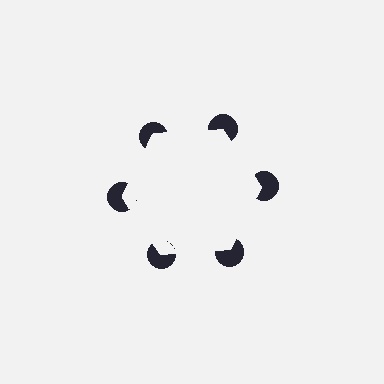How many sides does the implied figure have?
6 sides.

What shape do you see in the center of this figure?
An illusory hexagon — its edges are inferred from the aligned wedge cuts in the pac-man discs, not physically drawn.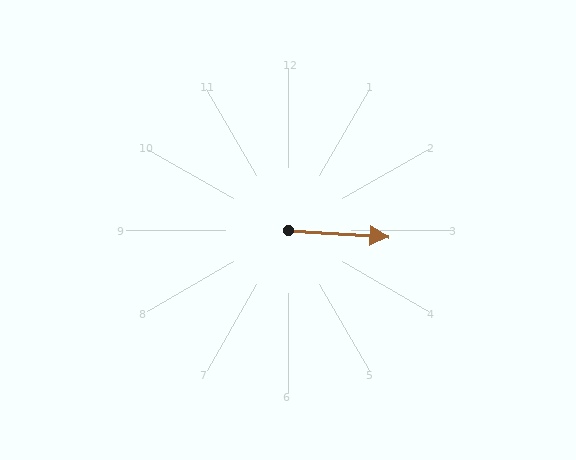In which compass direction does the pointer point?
East.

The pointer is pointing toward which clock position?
Roughly 3 o'clock.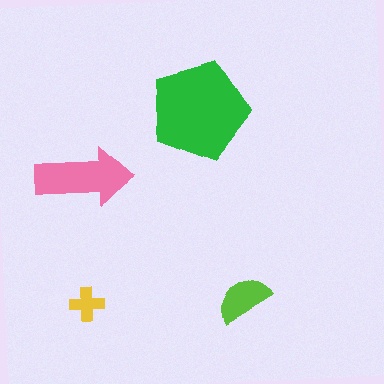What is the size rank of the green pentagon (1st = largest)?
1st.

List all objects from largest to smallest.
The green pentagon, the pink arrow, the lime semicircle, the yellow cross.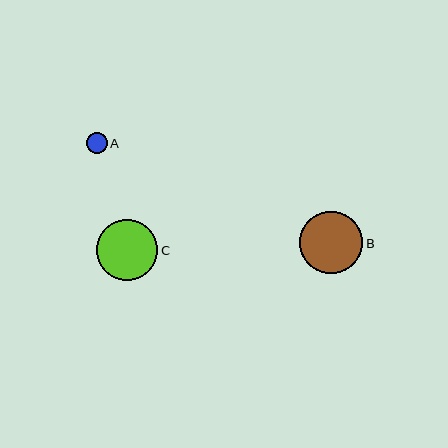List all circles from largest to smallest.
From largest to smallest: B, C, A.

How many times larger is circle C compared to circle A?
Circle C is approximately 2.9 times the size of circle A.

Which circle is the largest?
Circle B is the largest with a size of approximately 63 pixels.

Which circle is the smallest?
Circle A is the smallest with a size of approximately 21 pixels.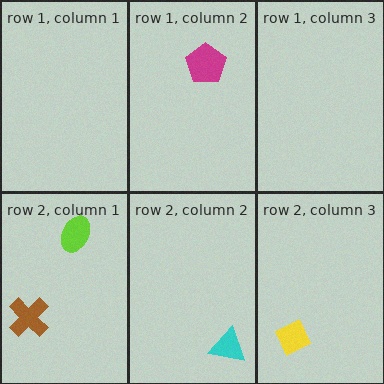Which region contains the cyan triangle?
The row 2, column 2 region.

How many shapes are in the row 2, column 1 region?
2.